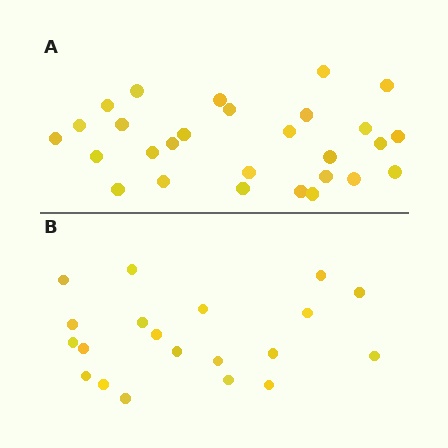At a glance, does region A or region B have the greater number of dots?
Region A (the top region) has more dots.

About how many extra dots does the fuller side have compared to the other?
Region A has roughly 8 or so more dots than region B.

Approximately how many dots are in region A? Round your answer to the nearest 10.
About 30 dots. (The exact count is 28, which rounds to 30.)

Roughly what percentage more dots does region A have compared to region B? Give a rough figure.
About 40% more.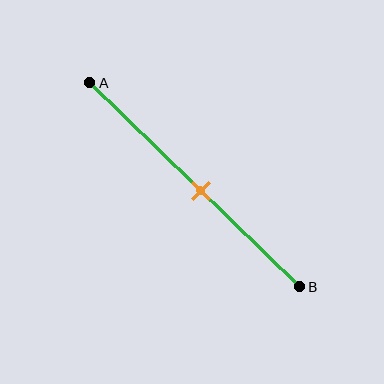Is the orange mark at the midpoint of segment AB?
No, the mark is at about 55% from A, not at the 50% midpoint.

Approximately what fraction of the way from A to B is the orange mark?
The orange mark is approximately 55% of the way from A to B.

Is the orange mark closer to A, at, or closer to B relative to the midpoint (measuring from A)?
The orange mark is closer to point B than the midpoint of segment AB.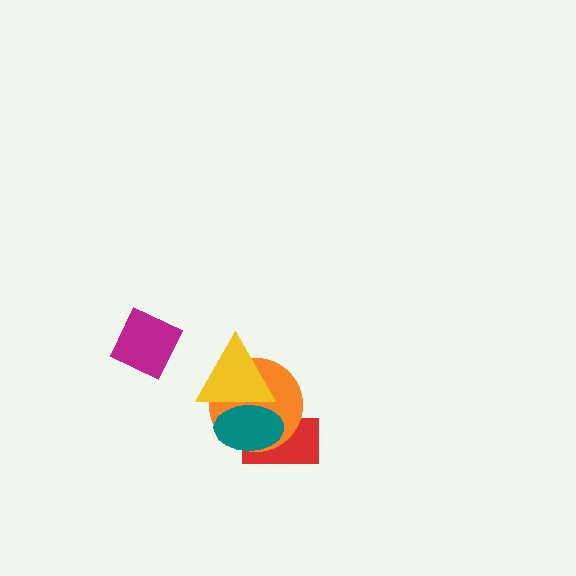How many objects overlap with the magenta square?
0 objects overlap with the magenta square.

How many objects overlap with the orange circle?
3 objects overlap with the orange circle.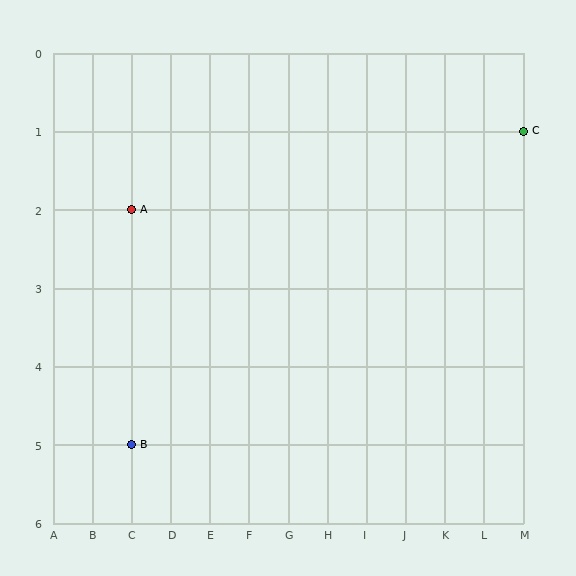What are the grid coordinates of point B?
Point B is at grid coordinates (C, 5).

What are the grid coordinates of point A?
Point A is at grid coordinates (C, 2).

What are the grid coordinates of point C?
Point C is at grid coordinates (M, 1).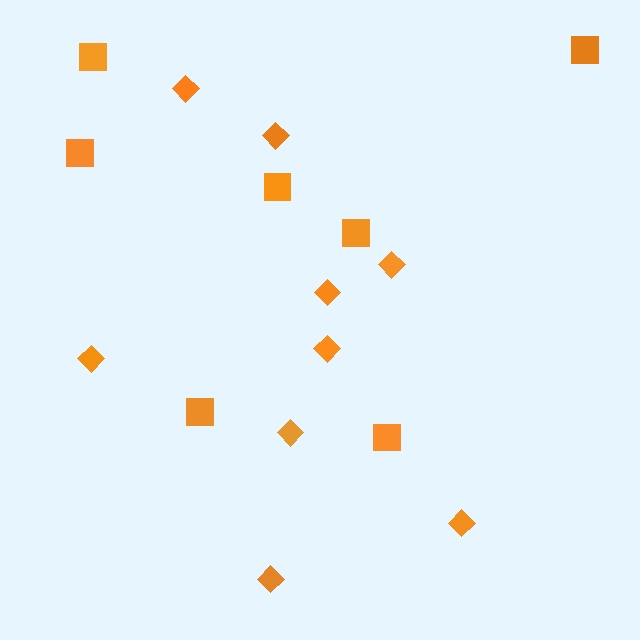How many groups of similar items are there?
There are 2 groups: one group of squares (7) and one group of diamonds (9).